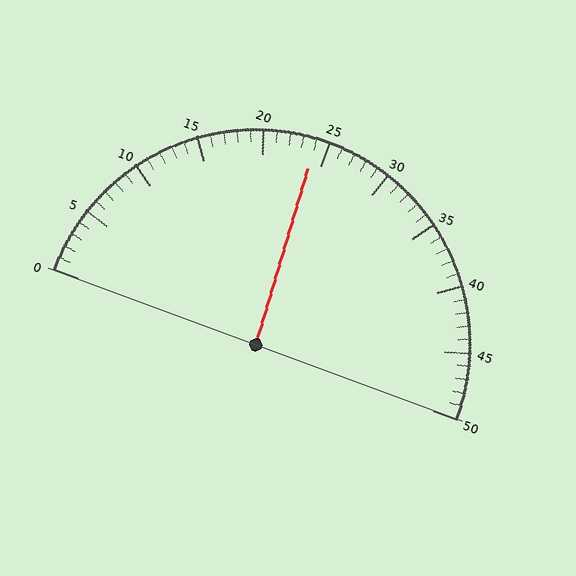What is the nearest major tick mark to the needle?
The nearest major tick mark is 25.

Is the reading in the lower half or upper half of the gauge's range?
The reading is in the lower half of the range (0 to 50).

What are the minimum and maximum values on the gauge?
The gauge ranges from 0 to 50.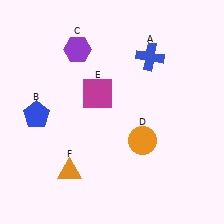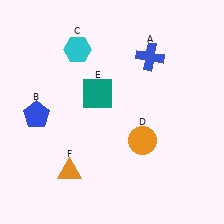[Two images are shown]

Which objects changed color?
C changed from purple to cyan. E changed from magenta to teal.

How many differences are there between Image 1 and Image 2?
There are 2 differences between the two images.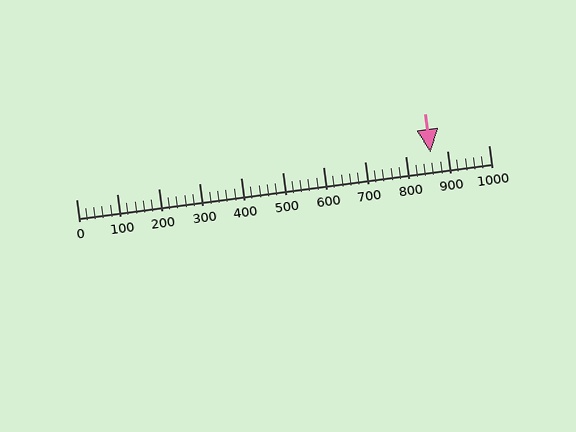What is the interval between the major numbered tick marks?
The major tick marks are spaced 100 units apart.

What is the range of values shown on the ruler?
The ruler shows values from 0 to 1000.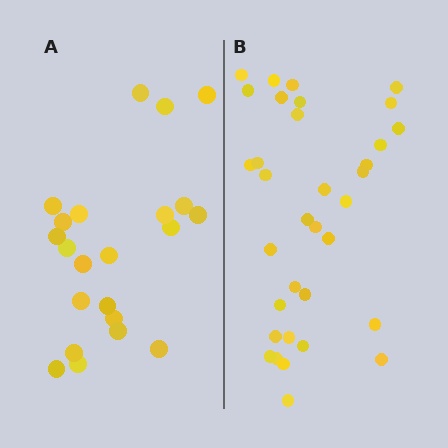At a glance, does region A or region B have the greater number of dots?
Region B (the right region) has more dots.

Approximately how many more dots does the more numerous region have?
Region B has roughly 12 or so more dots than region A.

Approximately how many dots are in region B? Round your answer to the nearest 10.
About 30 dots. (The exact count is 34, which rounds to 30.)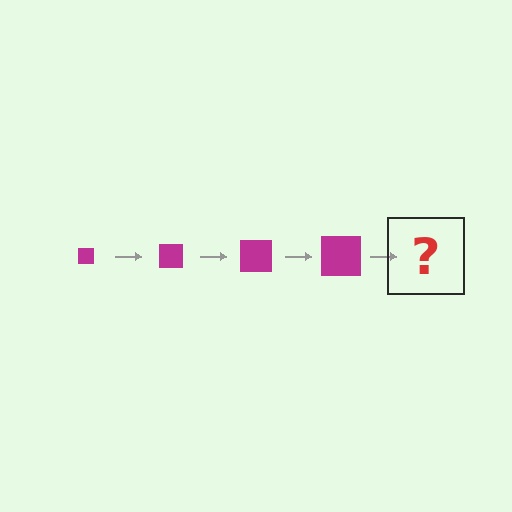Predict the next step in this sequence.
The next step is a magenta square, larger than the previous one.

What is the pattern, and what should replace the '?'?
The pattern is that the square gets progressively larger each step. The '?' should be a magenta square, larger than the previous one.